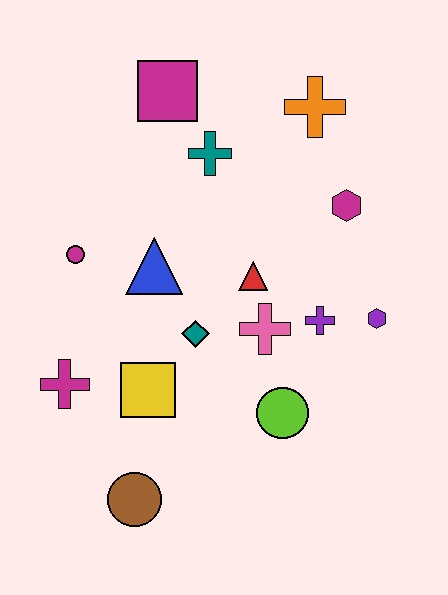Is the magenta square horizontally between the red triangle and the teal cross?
No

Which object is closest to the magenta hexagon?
The orange cross is closest to the magenta hexagon.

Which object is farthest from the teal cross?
The brown circle is farthest from the teal cross.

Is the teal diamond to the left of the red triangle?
Yes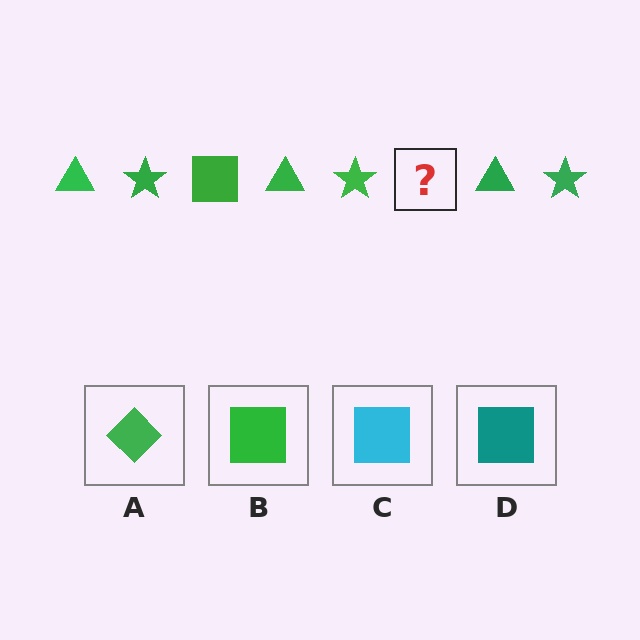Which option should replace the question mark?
Option B.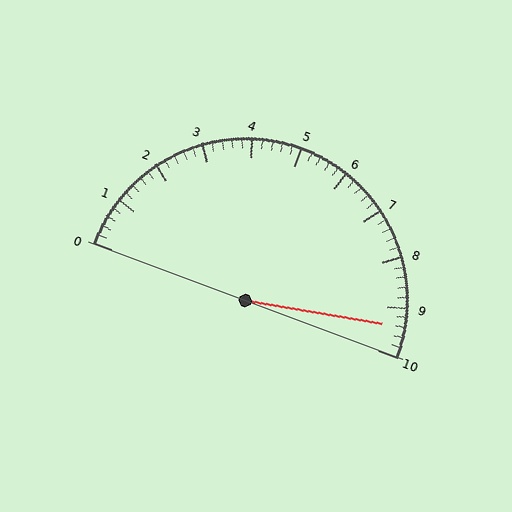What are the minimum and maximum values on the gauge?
The gauge ranges from 0 to 10.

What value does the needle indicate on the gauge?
The needle indicates approximately 9.4.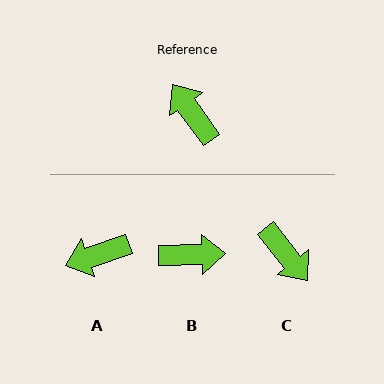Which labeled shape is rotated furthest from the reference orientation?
C, about 177 degrees away.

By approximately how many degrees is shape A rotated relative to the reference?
Approximately 74 degrees counter-clockwise.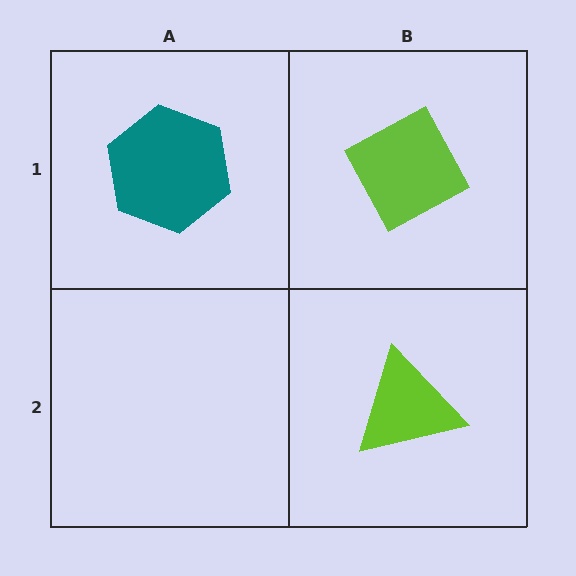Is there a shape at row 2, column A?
No, that cell is empty.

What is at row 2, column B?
A lime triangle.